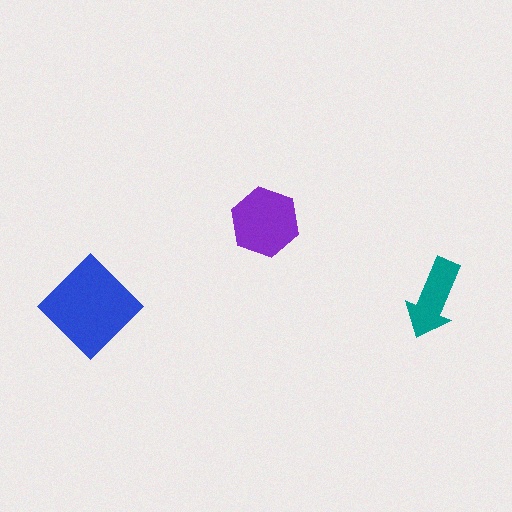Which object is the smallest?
The teal arrow.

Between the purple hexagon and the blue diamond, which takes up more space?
The blue diamond.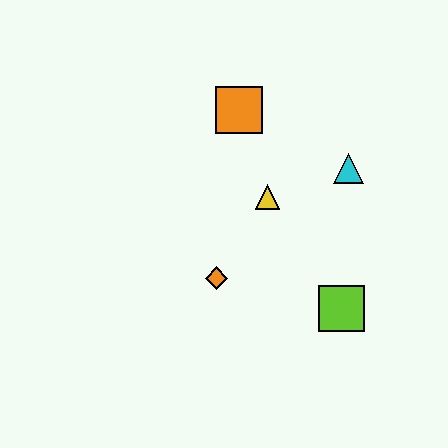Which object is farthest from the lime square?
The orange square is farthest from the lime square.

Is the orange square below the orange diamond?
No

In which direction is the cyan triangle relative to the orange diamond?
The cyan triangle is to the right of the orange diamond.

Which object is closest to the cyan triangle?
The yellow triangle is closest to the cyan triangle.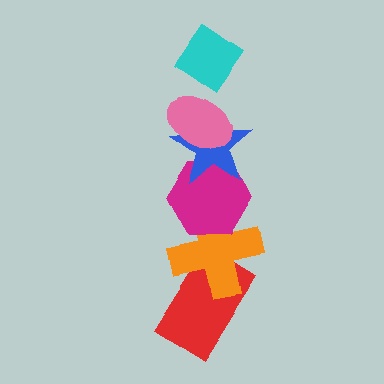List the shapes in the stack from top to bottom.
From top to bottom: the cyan diamond, the pink ellipse, the blue star, the magenta hexagon, the orange cross, the red rectangle.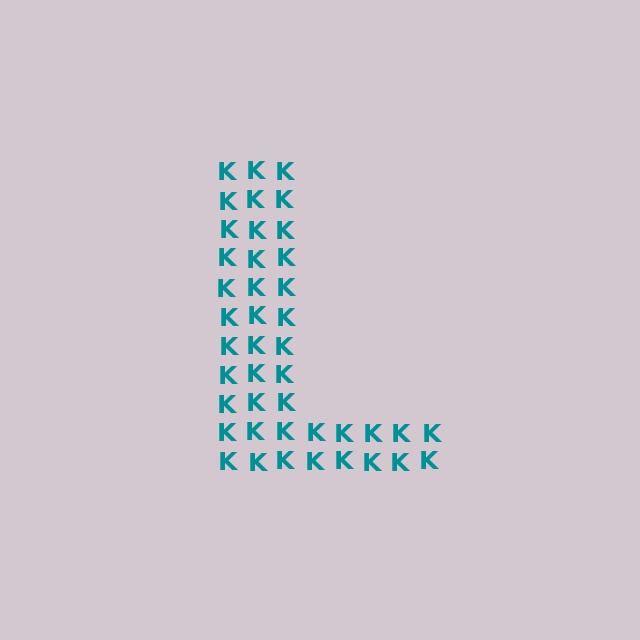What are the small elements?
The small elements are letter K's.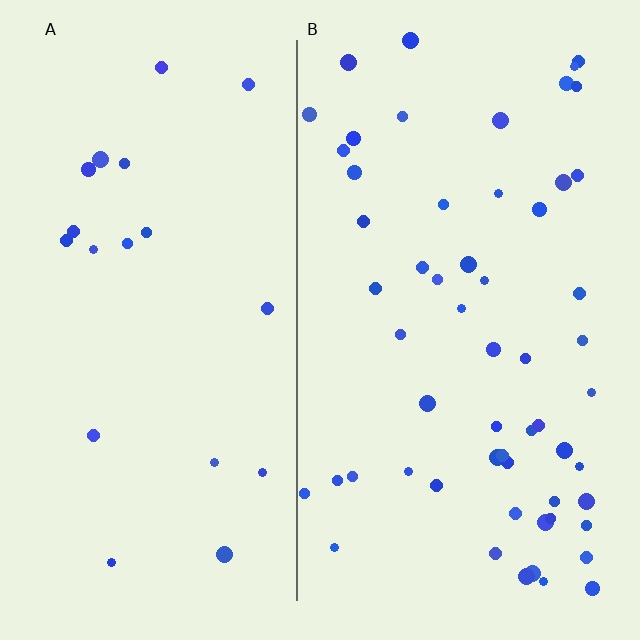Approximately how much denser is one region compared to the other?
Approximately 3.0× — region B over region A.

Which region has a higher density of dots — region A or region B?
B (the right).